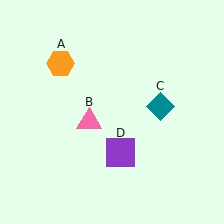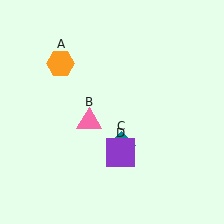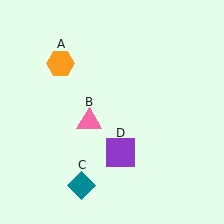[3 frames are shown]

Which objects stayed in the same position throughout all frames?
Orange hexagon (object A) and pink triangle (object B) and purple square (object D) remained stationary.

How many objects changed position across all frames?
1 object changed position: teal diamond (object C).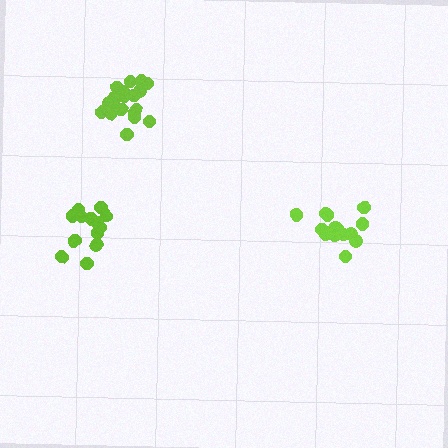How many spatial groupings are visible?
There are 3 spatial groupings.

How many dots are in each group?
Group 1: 20 dots, Group 2: 17 dots, Group 3: 15 dots (52 total).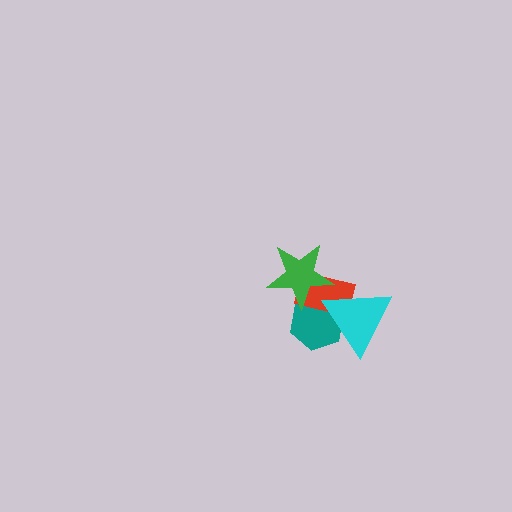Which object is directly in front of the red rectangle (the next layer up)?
The green star is directly in front of the red rectangle.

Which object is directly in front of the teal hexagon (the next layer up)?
The red rectangle is directly in front of the teal hexagon.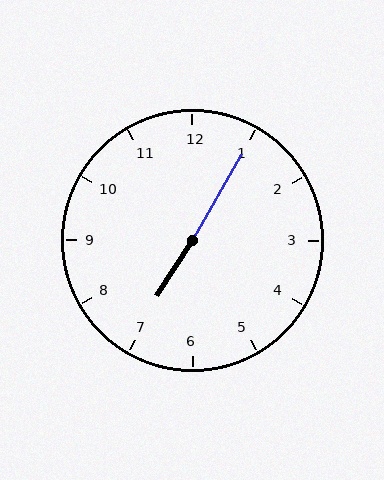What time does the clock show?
7:05.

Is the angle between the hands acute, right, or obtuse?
It is obtuse.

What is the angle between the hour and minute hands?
Approximately 178 degrees.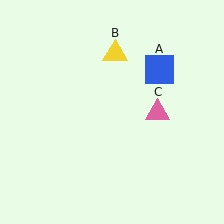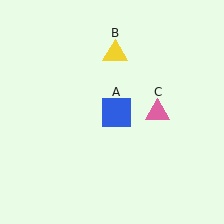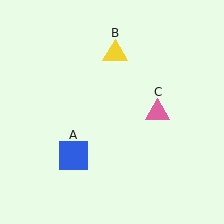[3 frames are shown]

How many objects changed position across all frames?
1 object changed position: blue square (object A).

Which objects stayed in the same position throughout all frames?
Yellow triangle (object B) and pink triangle (object C) remained stationary.